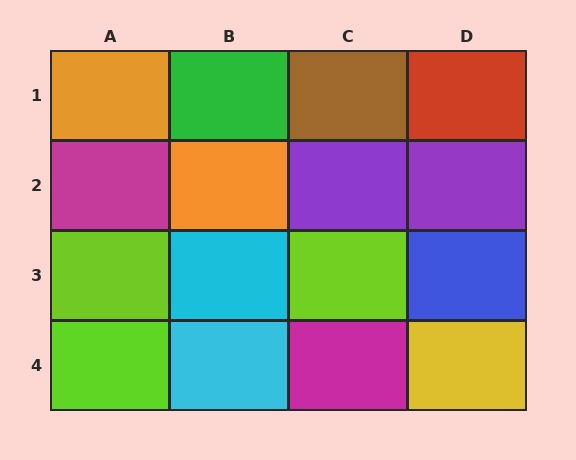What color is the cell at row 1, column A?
Orange.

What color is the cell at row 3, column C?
Lime.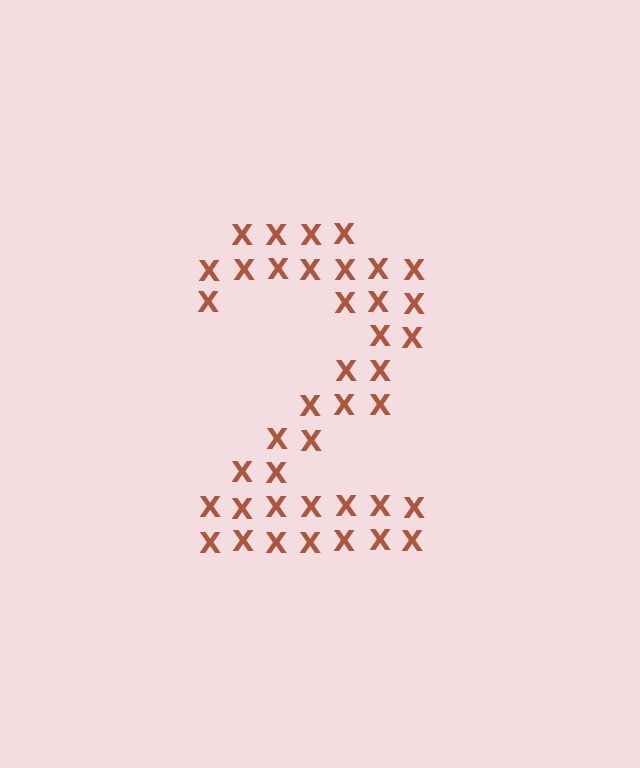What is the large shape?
The large shape is the digit 2.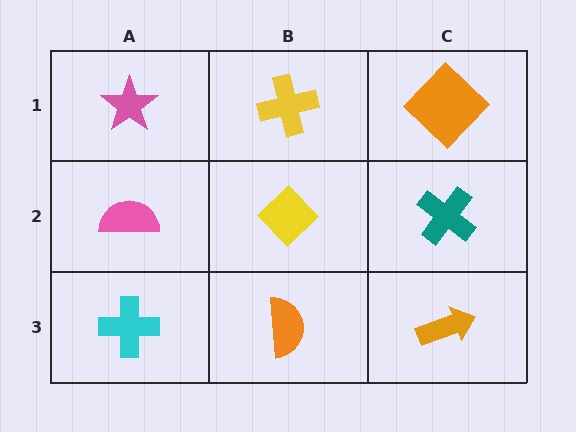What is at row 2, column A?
A pink semicircle.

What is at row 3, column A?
A cyan cross.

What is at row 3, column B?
An orange semicircle.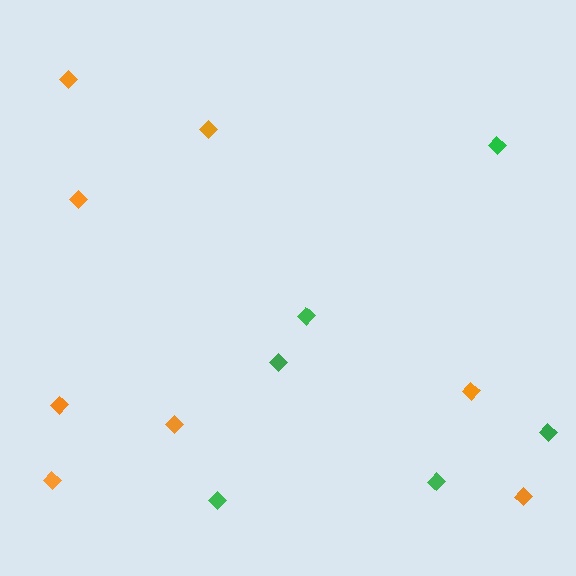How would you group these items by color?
There are 2 groups: one group of green diamonds (6) and one group of orange diamonds (8).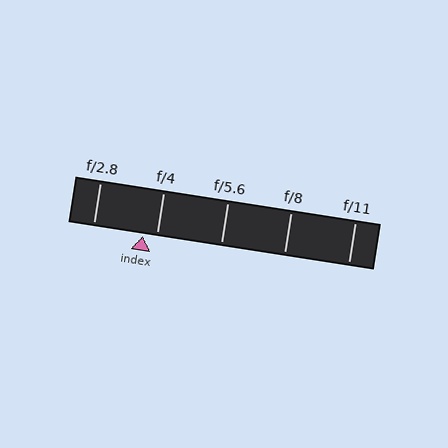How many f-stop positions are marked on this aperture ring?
There are 5 f-stop positions marked.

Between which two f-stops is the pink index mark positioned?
The index mark is between f/2.8 and f/4.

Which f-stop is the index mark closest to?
The index mark is closest to f/4.